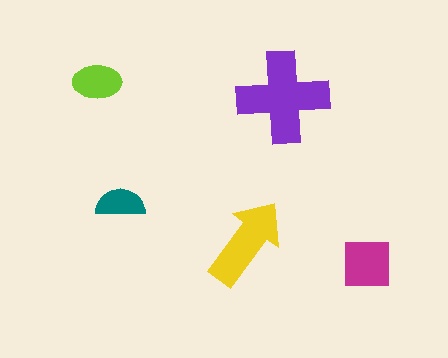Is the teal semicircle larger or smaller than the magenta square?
Smaller.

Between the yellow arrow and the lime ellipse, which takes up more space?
The yellow arrow.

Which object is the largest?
The purple cross.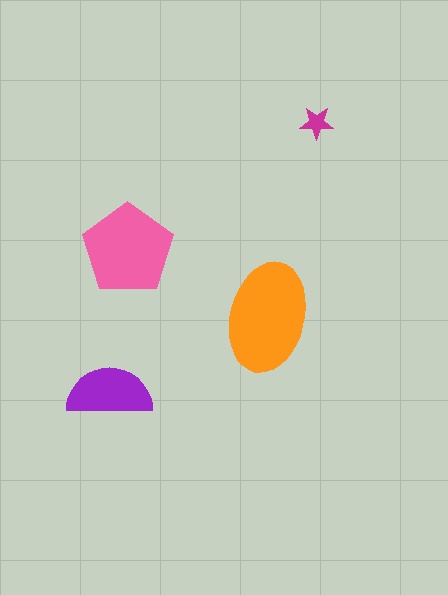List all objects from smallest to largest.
The magenta star, the purple semicircle, the pink pentagon, the orange ellipse.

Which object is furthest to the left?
The purple semicircle is leftmost.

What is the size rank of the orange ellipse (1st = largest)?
1st.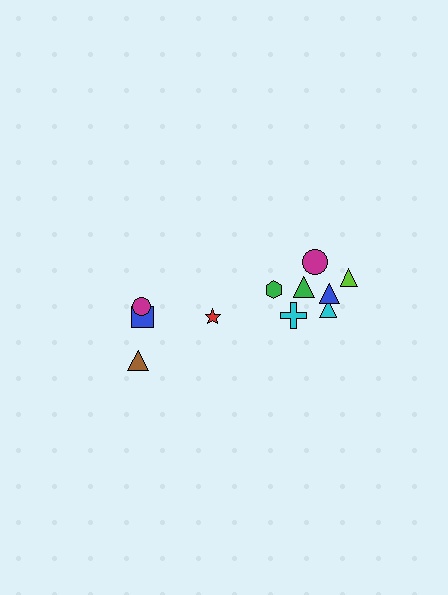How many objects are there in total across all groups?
There are 11 objects.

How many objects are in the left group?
There are 4 objects.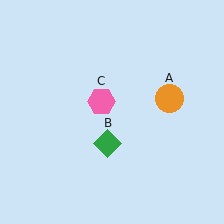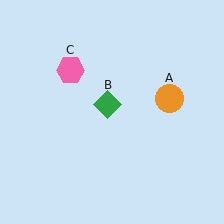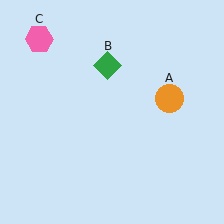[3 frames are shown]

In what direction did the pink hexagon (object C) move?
The pink hexagon (object C) moved up and to the left.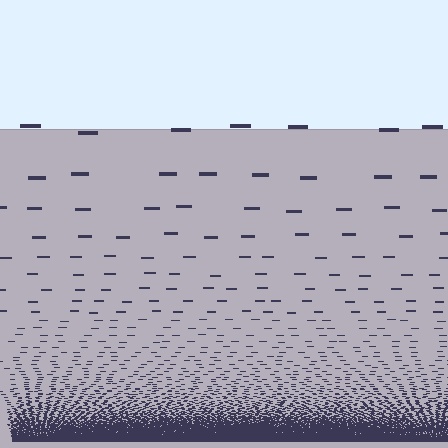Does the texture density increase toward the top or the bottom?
Density increases toward the bottom.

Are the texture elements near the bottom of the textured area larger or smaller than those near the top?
Smaller. The gradient is inverted — elements near the bottom are smaller and denser.